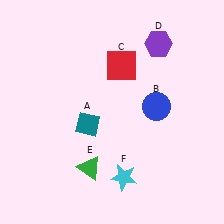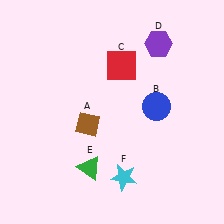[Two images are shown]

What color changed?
The diamond (A) changed from teal in Image 1 to brown in Image 2.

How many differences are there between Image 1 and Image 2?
There is 1 difference between the two images.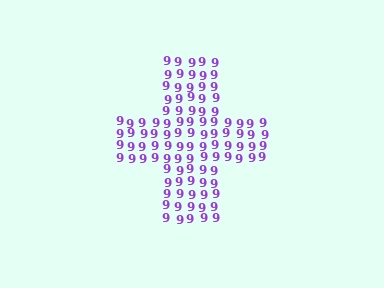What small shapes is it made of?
It is made of small digit 9's.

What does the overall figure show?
The overall figure shows a cross.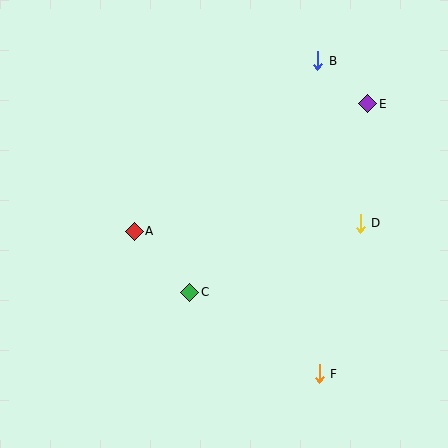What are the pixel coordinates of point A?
Point A is at (134, 231).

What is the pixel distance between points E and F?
The distance between E and F is 274 pixels.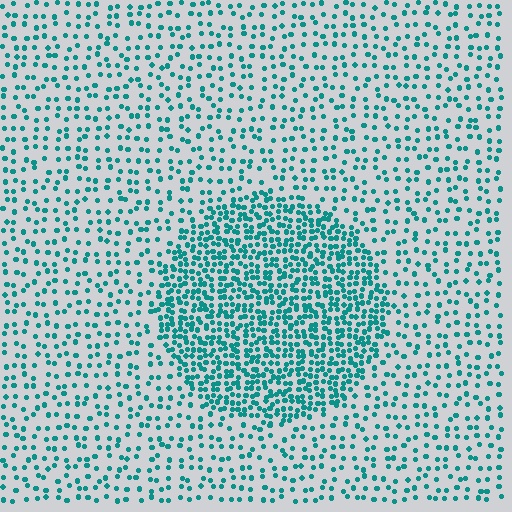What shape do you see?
I see a circle.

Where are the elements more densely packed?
The elements are more densely packed inside the circle boundary.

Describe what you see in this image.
The image contains small teal elements arranged at two different densities. A circle-shaped region is visible where the elements are more densely packed than the surrounding area.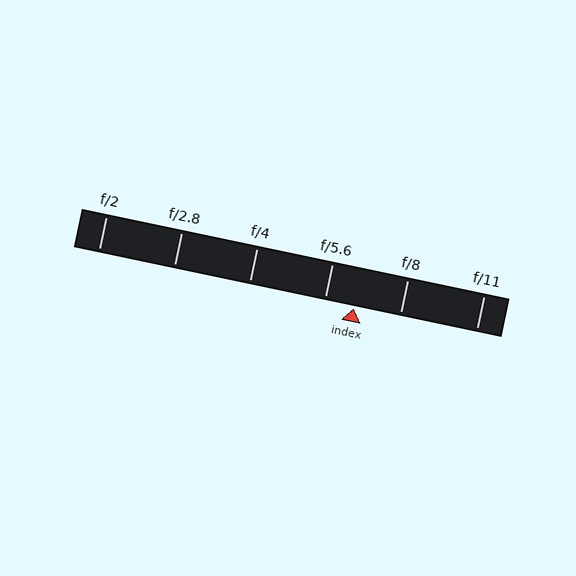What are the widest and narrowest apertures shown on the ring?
The widest aperture shown is f/2 and the narrowest is f/11.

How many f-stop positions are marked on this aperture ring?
There are 6 f-stop positions marked.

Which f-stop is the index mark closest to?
The index mark is closest to f/5.6.